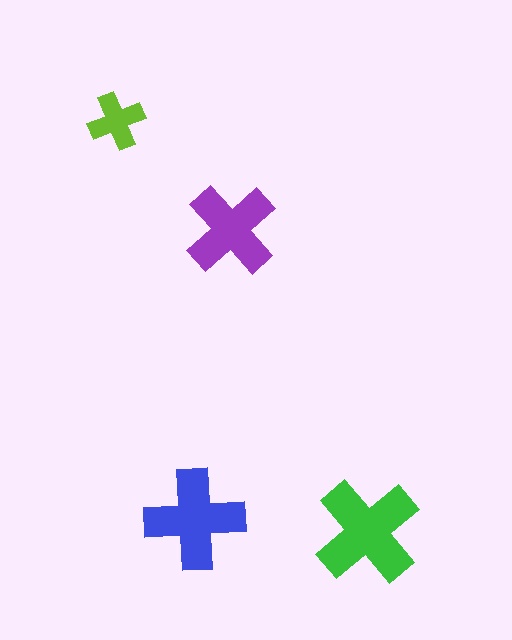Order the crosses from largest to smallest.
the green one, the blue one, the purple one, the lime one.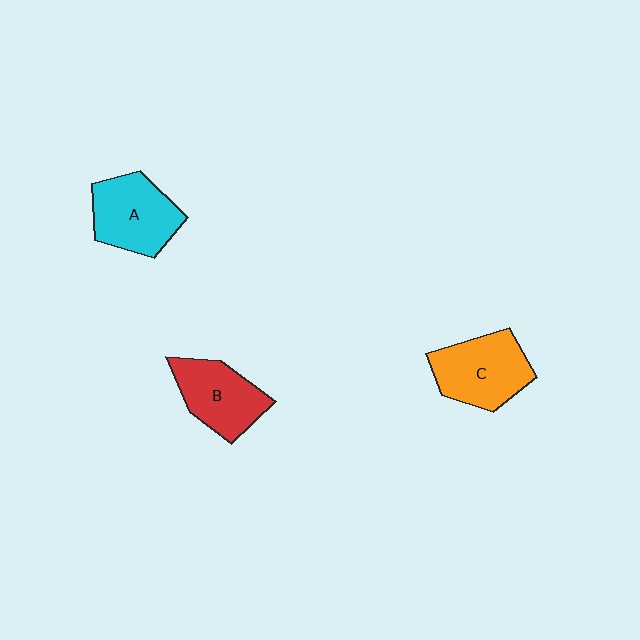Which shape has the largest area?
Shape C (orange).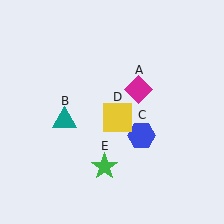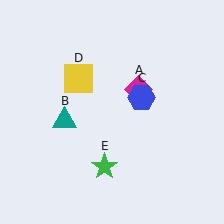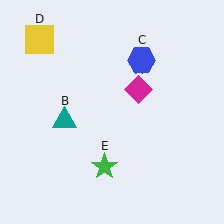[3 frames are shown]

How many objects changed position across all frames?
2 objects changed position: blue hexagon (object C), yellow square (object D).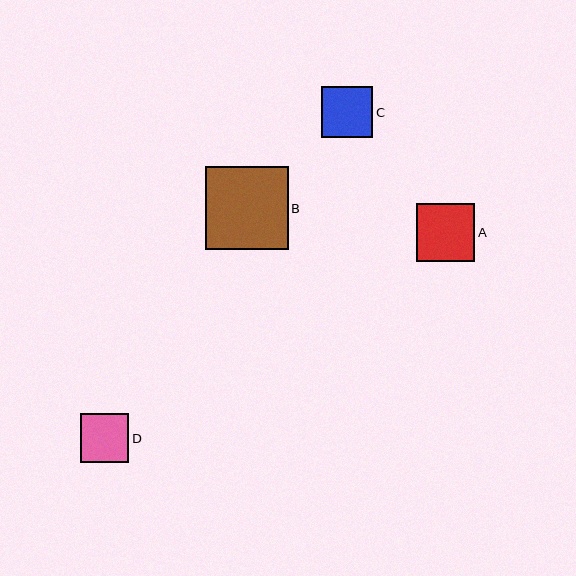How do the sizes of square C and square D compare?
Square C and square D are approximately the same size.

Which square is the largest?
Square B is the largest with a size of approximately 83 pixels.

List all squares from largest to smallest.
From largest to smallest: B, A, C, D.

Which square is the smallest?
Square D is the smallest with a size of approximately 49 pixels.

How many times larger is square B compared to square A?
Square B is approximately 1.4 times the size of square A.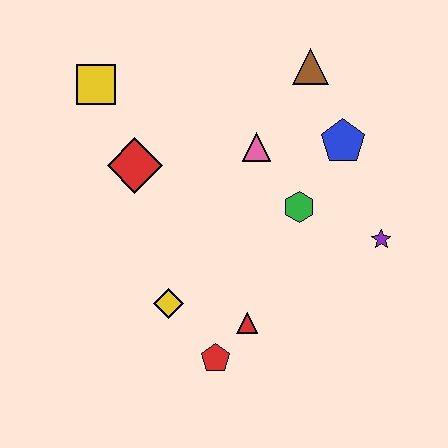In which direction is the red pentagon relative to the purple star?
The red pentagon is to the left of the purple star.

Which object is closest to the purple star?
The green hexagon is closest to the purple star.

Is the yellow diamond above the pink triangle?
No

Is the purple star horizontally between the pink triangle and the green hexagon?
No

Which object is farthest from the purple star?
The yellow square is farthest from the purple star.